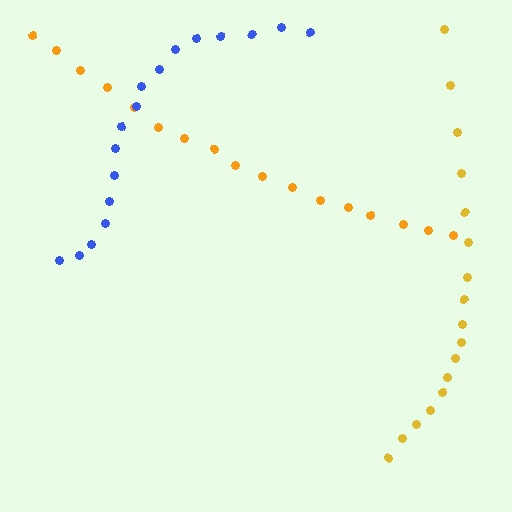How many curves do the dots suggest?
There are 3 distinct paths.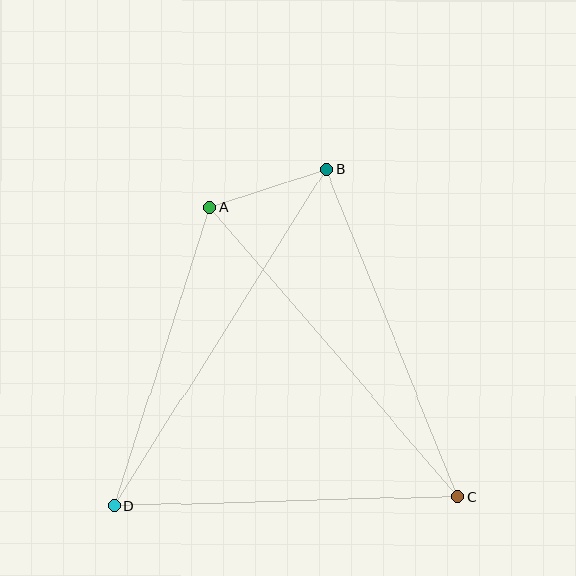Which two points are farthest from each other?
Points B and D are farthest from each other.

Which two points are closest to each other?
Points A and B are closest to each other.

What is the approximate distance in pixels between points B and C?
The distance between B and C is approximately 353 pixels.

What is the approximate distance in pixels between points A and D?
The distance between A and D is approximately 314 pixels.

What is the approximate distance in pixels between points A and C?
The distance between A and C is approximately 381 pixels.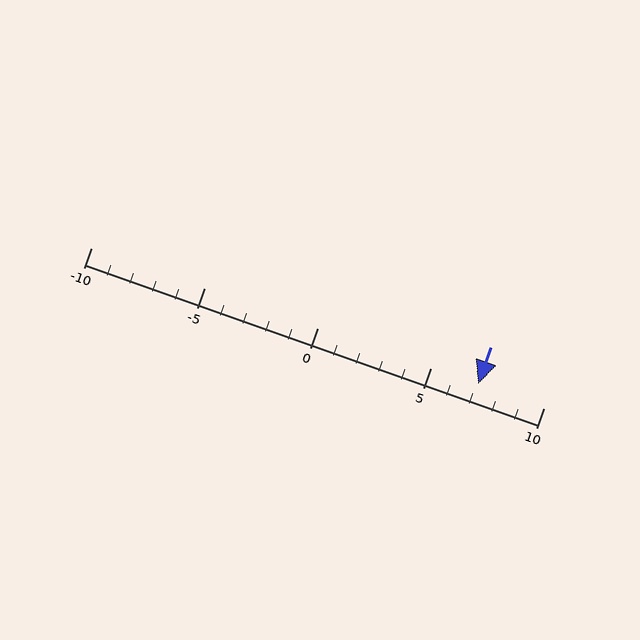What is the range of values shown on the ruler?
The ruler shows values from -10 to 10.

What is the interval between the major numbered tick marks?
The major tick marks are spaced 5 units apart.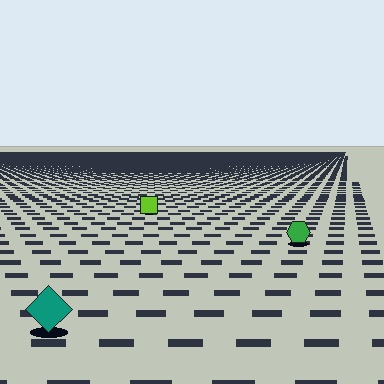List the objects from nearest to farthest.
From nearest to farthest: the teal diamond, the green hexagon, the lime square.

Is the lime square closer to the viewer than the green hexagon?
No. The green hexagon is closer — you can tell from the texture gradient: the ground texture is coarser near it.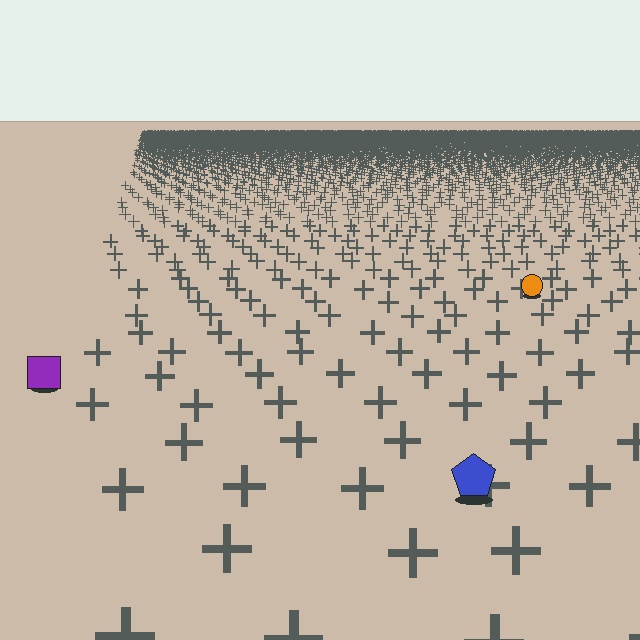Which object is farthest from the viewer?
The orange circle is farthest from the viewer. It appears smaller and the ground texture around it is denser.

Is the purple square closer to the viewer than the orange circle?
Yes. The purple square is closer — you can tell from the texture gradient: the ground texture is coarser near it.